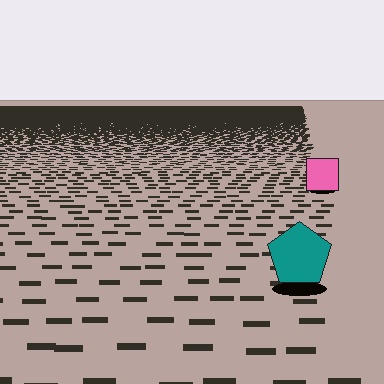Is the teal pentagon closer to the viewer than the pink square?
Yes. The teal pentagon is closer — you can tell from the texture gradient: the ground texture is coarser near it.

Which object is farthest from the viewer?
The pink square is farthest from the viewer. It appears smaller and the ground texture around it is denser.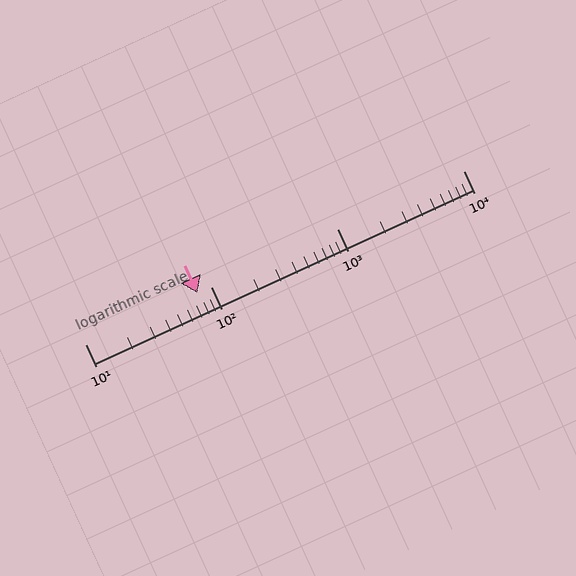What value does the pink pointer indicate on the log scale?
The pointer indicates approximately 78.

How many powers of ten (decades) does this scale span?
The scale spans 3 decades, from 10 to 10000.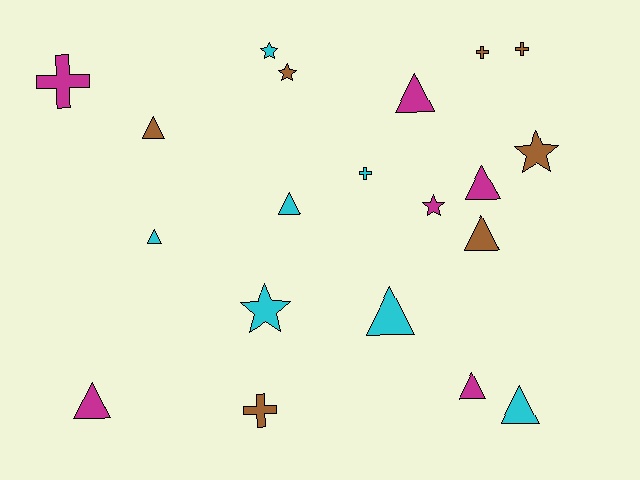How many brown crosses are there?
There are 3 brown crosses.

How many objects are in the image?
There are 20 objects.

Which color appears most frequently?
Cyan, with 7 objects.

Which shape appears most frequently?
Triangle, with 10 objects.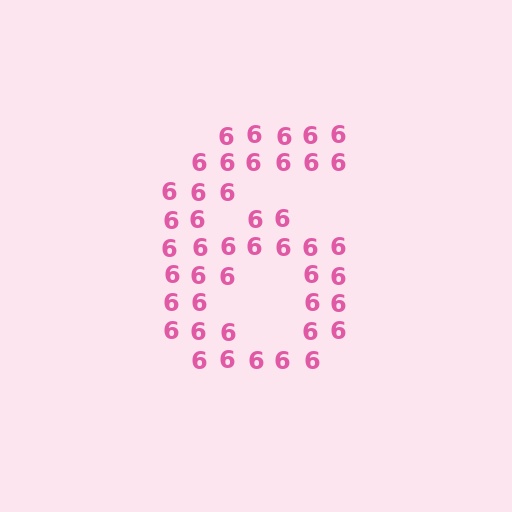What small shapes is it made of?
It is made of small digit 6's.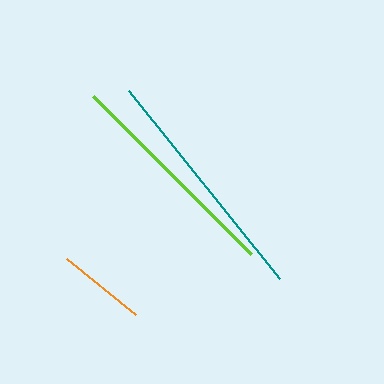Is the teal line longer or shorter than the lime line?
The teal line is longer than the lime line.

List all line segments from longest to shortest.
From longest to shortest: teal, lime, orange.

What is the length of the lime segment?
The lime segment is approximately 223 pixels long.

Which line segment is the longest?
The teal line is the longest at approximately 242 pixels.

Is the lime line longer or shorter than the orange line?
The lime line is longer than the orange line.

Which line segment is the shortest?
The orange line is the shortest at approximately 89 pixels.